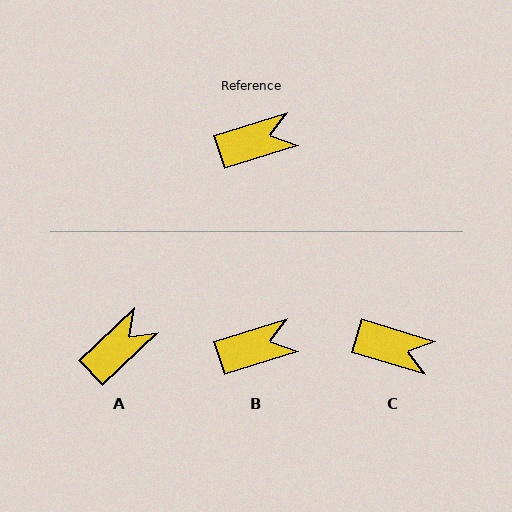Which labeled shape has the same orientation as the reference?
B.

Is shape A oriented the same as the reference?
No, it is off by about 26 degrees.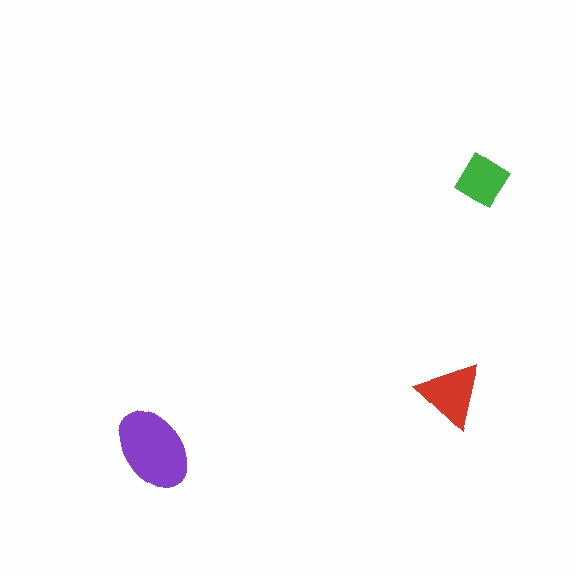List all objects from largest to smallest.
The purple ellipse, the red triangle, the green diamond.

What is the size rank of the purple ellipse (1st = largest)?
1st.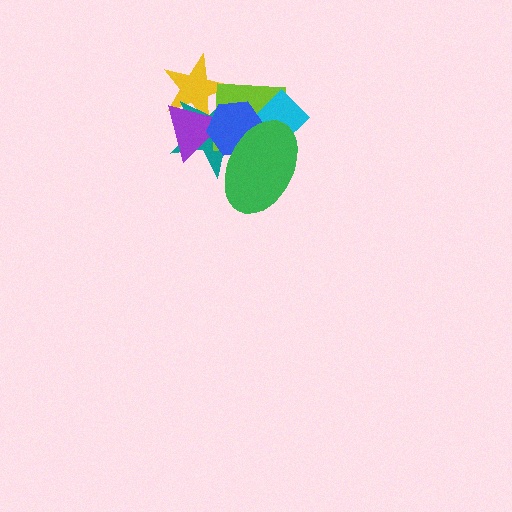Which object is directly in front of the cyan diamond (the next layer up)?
The blue hexagon is directly in front of the cyan diamond.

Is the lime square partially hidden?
Yes, it is partially covered by another shape.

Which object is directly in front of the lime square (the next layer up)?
The cyan diamond is directly in front of the lime square.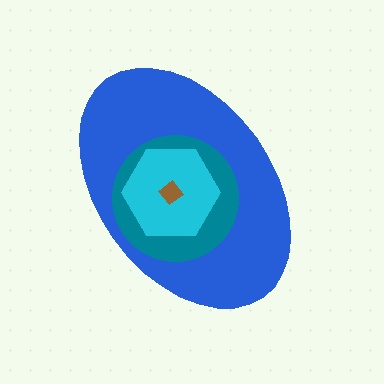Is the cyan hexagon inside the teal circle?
Yes.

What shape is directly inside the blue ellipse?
The teal circle.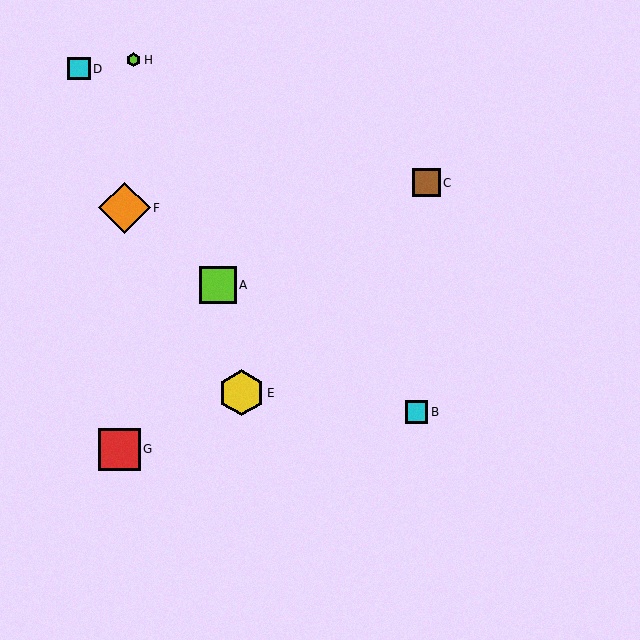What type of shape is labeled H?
Shape H is a lime hexagon.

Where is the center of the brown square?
The center of the brown square is at (426, 183).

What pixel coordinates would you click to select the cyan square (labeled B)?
Click at (417, 412) to select the cyan square B.